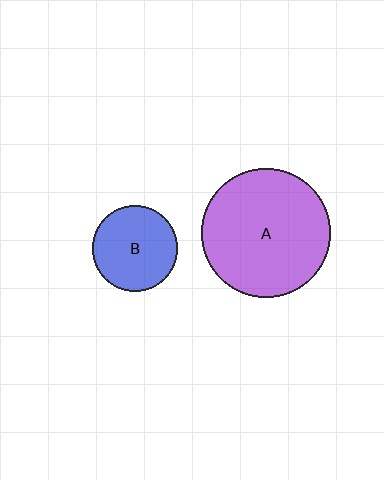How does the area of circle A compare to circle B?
Approximately 2.3 times.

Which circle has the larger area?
Circle A (purple).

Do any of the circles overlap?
No, none of the circles overlap.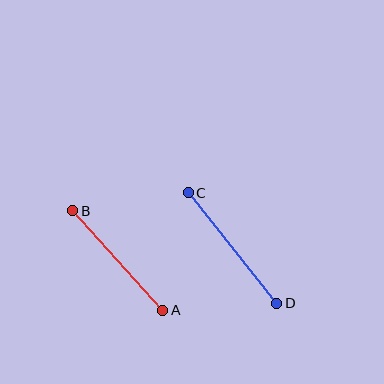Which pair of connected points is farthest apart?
Points C and D are farthest apart.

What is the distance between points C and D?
The distance is approximately 142 pixels.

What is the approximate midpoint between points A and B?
The midpoint is at approximately (118, 261) pixels.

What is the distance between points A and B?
The distance is approximately 134 pixels.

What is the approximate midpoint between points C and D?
The midpoint is at approximately (233, 248) pixels.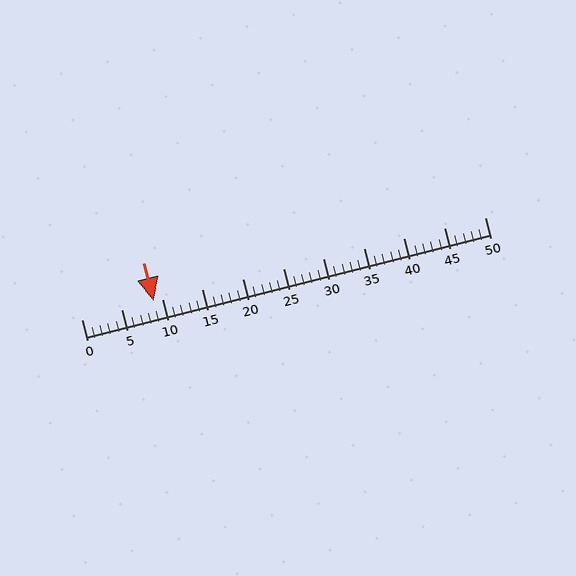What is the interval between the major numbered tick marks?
The major tick marks are spaced 5 units apart.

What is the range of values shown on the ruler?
The ruler shows values from 0 to 50.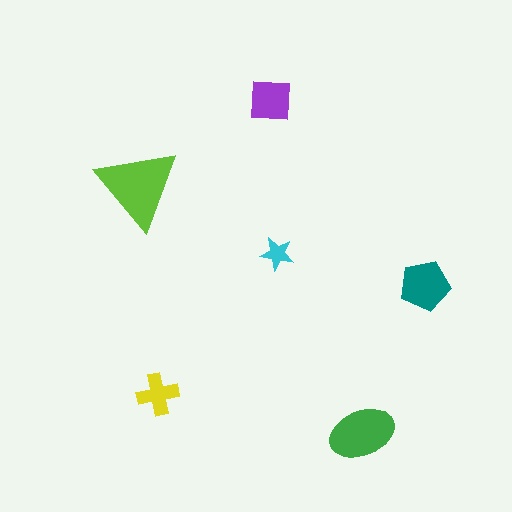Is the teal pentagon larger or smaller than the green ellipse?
Smaller.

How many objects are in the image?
There are 6 objects in the image.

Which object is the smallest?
The cyan star.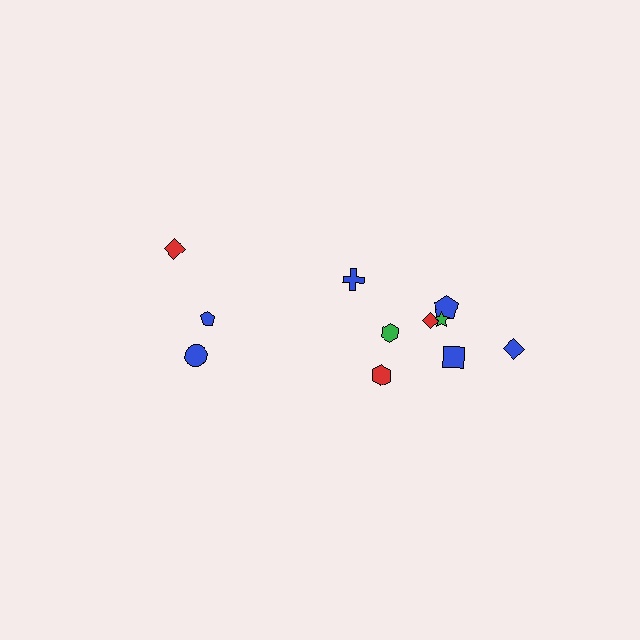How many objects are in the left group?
There are 3 objects.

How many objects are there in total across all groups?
There are 11 objects.